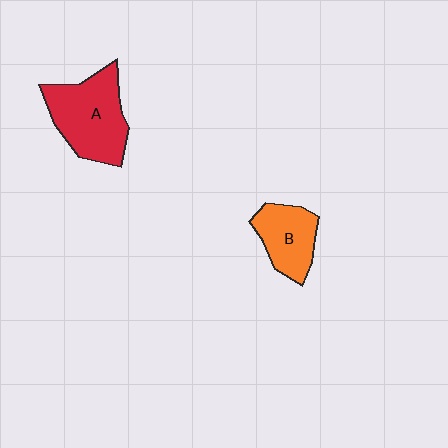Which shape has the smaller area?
Shape B (orange).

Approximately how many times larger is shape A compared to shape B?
Approximately 1.6 times.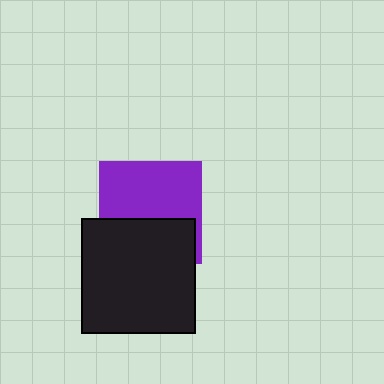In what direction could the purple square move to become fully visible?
The purple square could move up. That would shift it out from behind the black square entirely.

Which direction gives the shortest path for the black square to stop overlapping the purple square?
Moving down gives the shortest separation.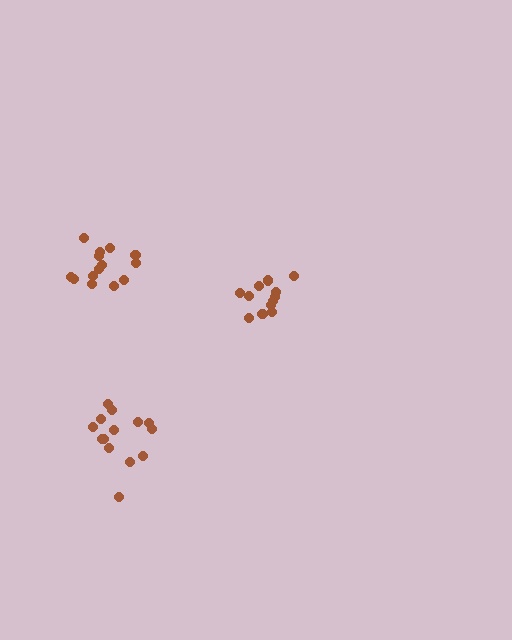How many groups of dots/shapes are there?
There are 3 groups.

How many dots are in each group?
Group 1: 12 dots, Group 2: 14 dots, Group 3: 14 dots (40 total).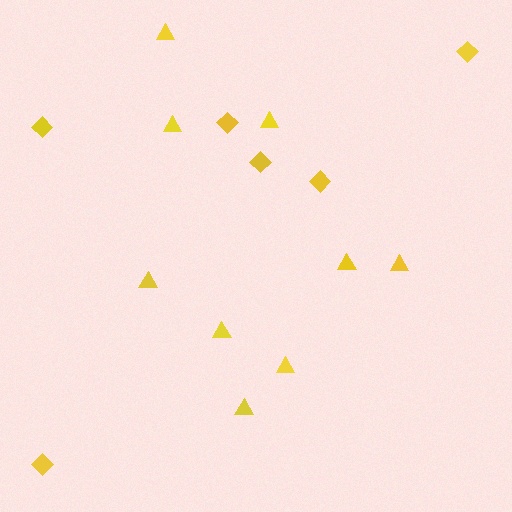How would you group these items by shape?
There are 2 groups: one group of triangles (9) and one group of diamonds (6).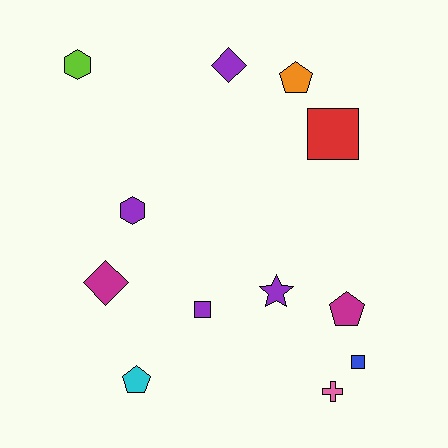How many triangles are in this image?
There are no triangles.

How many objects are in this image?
There are 12 objects.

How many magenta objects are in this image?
There are 2 magenta objects.